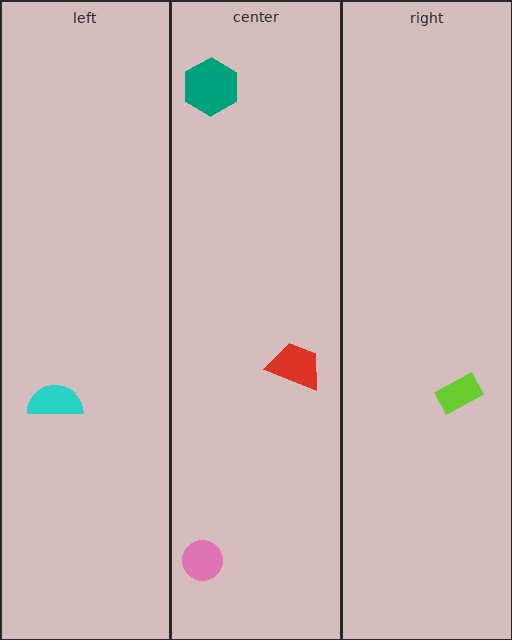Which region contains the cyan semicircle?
The left region.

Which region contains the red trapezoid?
The center region.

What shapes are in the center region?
The red trapezoid, the teal hexagon, the pink circle.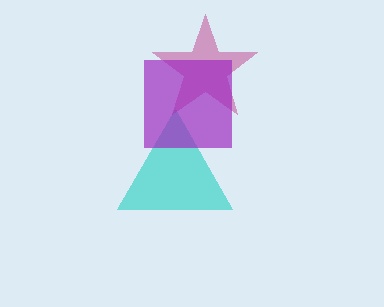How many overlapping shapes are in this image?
There are 3 overlapping shapes in the image.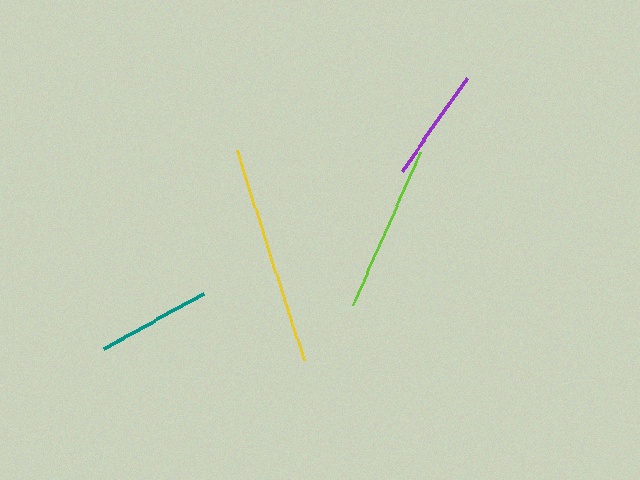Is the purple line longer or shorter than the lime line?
The lime line is longer than the purple line.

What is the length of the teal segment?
The teal segment is approximately 115 pixels long.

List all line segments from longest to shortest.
From longest to shortest: yellow, lime, teal, purple.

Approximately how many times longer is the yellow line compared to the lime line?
The yellow line is approximately 1.3 times the length of the lime line.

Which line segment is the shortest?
The purple line is the shortest at approximately 113 pixels.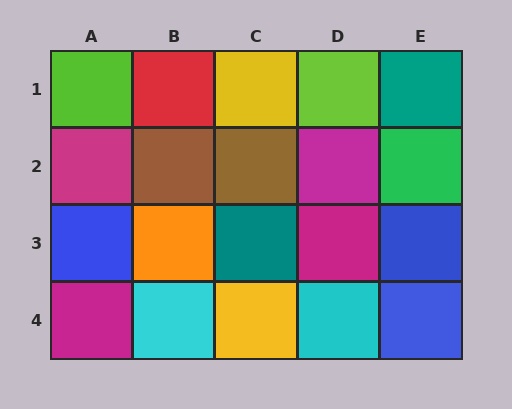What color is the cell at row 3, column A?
Blue.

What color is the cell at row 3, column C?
Teal.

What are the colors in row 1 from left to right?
Lime, red, yellow, lime, teal.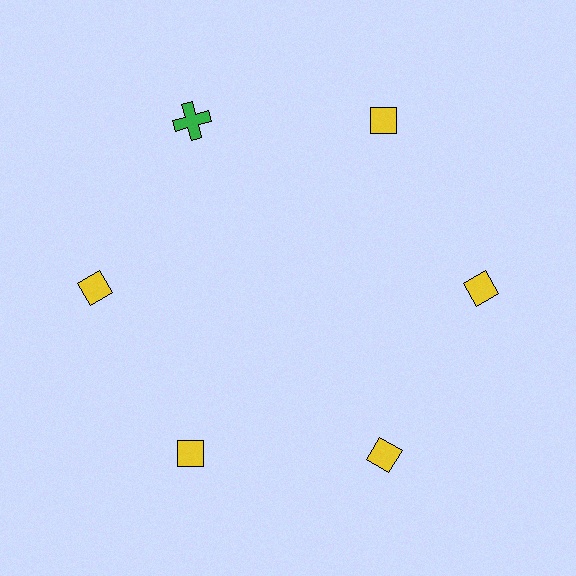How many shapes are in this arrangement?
There are 6 shapes arranged in a ring pattern.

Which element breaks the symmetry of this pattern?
The green cross at roughly the 11 o'clock position breaks the symmetry. All other shapes are yellow diamonds.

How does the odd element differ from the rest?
It differs in both color (green instead of yellow) and shape (cross instead of diamond).